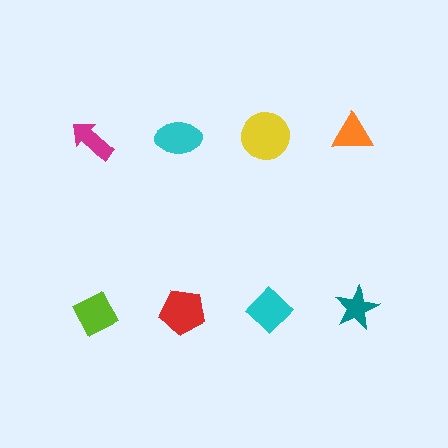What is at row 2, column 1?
A lime diamond.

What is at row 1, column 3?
A yellow circle.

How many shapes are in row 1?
4 shapes.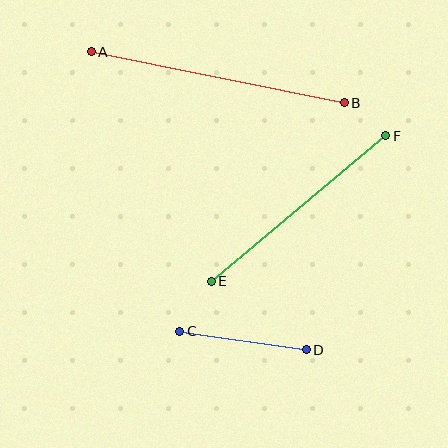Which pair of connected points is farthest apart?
Points A and B are farthest apart.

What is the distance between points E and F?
The distance is approximately 227 pixels.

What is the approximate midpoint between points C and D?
The midpoint is at approximately (243, 341) pixels.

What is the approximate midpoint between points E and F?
The midpoint is at approximately (298, 208) pixels.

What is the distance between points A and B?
The distance is approximately 258 pixels.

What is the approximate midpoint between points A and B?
The midpoint is at approximately (218, 77) pixels.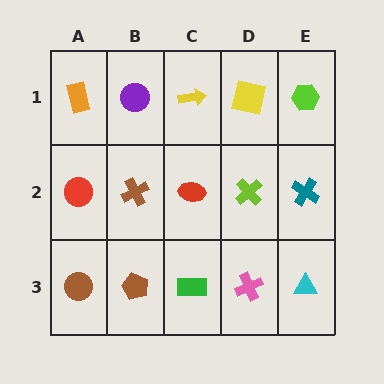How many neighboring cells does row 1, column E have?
2.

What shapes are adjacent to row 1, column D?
A lime cross (row 2, column D), a yellow arrow (row 1, column C), a lime hexagon (row 1, column E).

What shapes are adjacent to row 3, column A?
A red circle (row 2, column A), a brown pentagon (row 3, column B).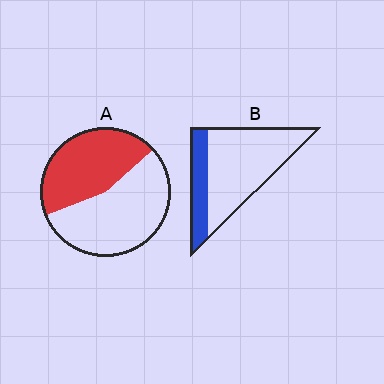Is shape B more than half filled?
No.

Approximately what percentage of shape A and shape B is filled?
A is approximately 45% and B is approximately 25%.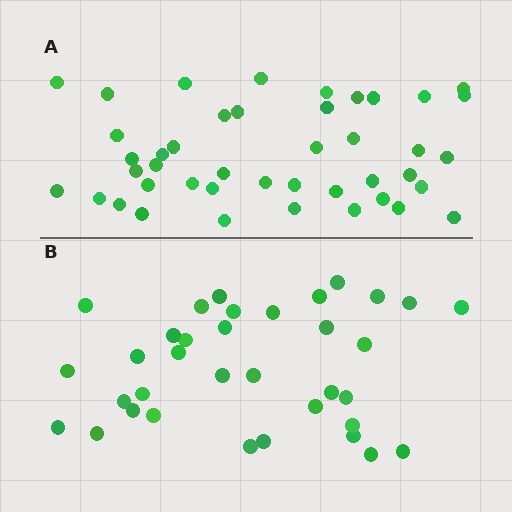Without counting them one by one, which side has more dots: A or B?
Region A (the top region) has more dots.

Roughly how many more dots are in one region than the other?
Region A has roughly 8 or so more dots than region B.